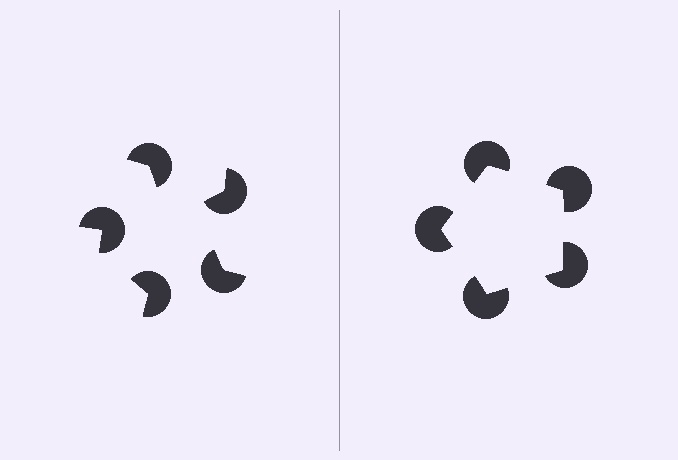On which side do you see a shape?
An illusory pentagon appears on the right side. On the left side the wedge cuts are rotated, so no coherent shape forms.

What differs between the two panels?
The pac-man discs are positioned identically on both sides; only the wedge orientations differ. On the right they align to a pentagon; on the left they are misaligned.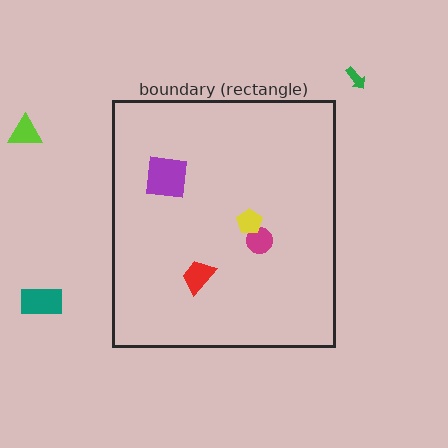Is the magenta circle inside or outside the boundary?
Inside.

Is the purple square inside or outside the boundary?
Inside.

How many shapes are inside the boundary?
4 inside, 3 outside.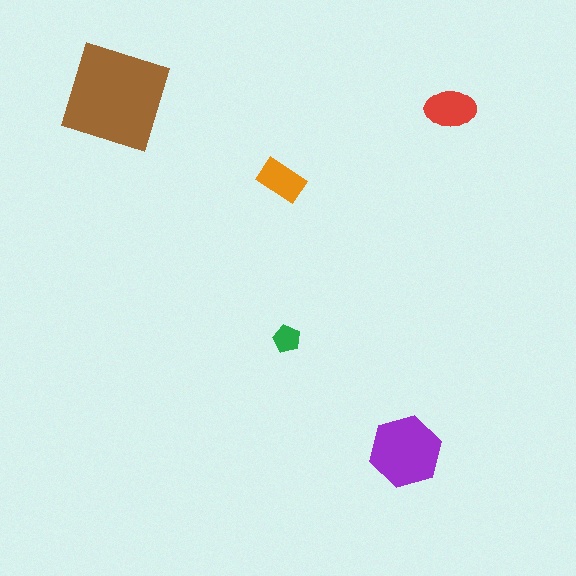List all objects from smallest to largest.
The green pentagon, the orange rectangle, the red ellipse, the purple hexagon, the brown square.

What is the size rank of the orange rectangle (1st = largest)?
4th.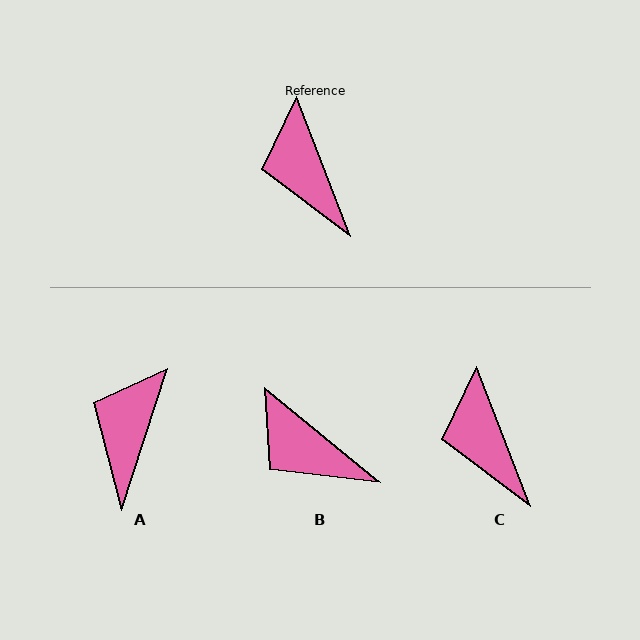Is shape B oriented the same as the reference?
No, it is off by about 30 degrees.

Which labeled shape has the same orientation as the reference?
C.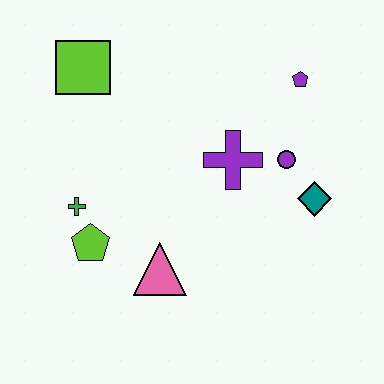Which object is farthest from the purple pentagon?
The lime pentagon is farthest from the purple pentagon.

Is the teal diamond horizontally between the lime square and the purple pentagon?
No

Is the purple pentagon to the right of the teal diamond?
No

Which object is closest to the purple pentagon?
The purple circle is closest to the purple pentagon.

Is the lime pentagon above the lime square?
No